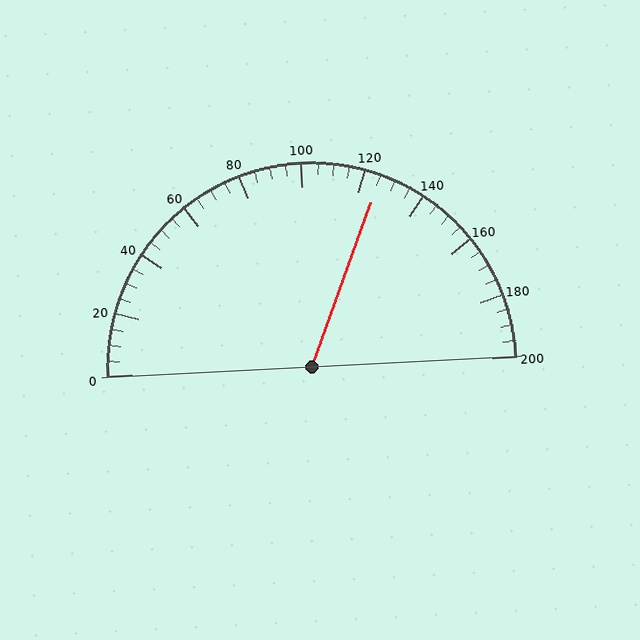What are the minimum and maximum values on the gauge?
The gauge ranges from 0 to 200.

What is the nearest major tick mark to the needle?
The nearest major tick mark is 120.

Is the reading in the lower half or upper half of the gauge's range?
The reading is in the upper half of the range (0 to 200).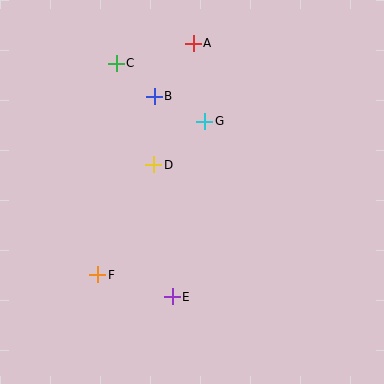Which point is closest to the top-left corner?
Point C is closest to the top-left corner.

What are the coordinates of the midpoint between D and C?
The midpoint between D and C is at (135, 114).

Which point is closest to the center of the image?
Point D at (154, 165) is closest to the center.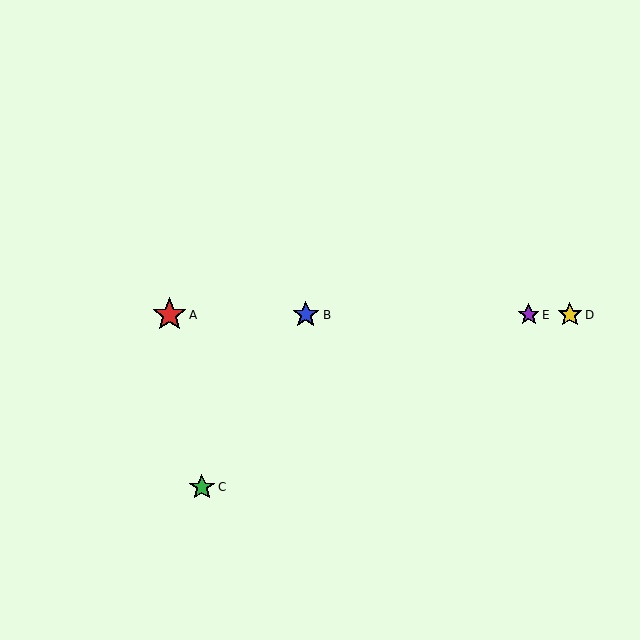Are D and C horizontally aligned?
No, D is at y≈315 and C is at y≈487.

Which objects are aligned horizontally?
Objects A, B, D, E are aligned horizontally.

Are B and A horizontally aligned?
Yes, both are at y≈315.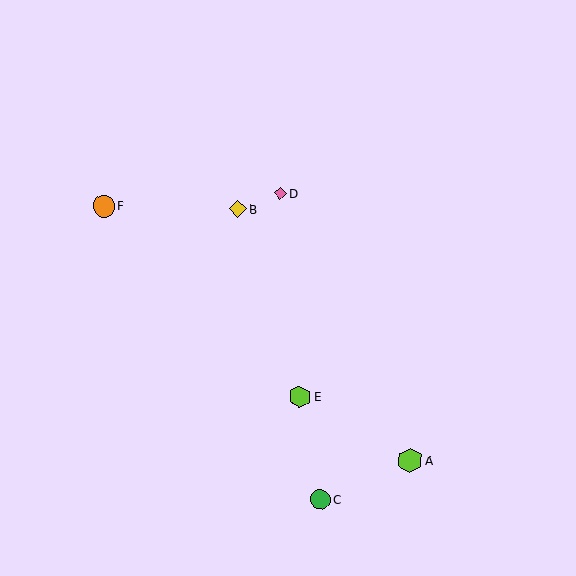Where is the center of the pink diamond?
The center of the pink diamond is at (280, 193).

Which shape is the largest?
The lime hexagon (labeled A) is the largest.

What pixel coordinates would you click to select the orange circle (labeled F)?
Click at (104, 206) to select the orange circle F.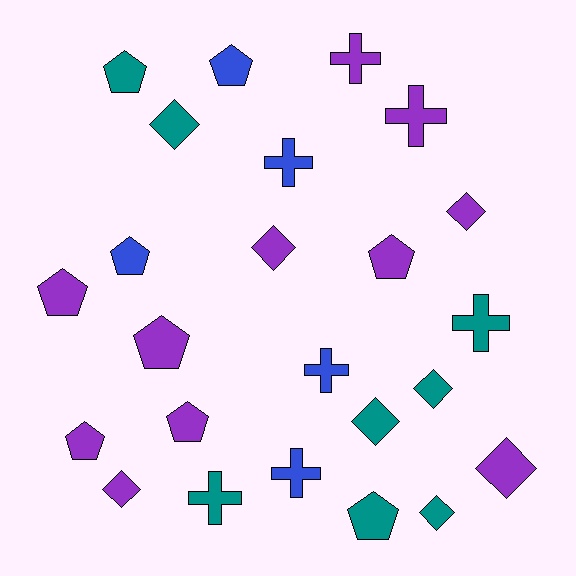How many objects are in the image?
There are 24 objects.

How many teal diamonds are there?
There are 4 teal diamonds.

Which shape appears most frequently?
Pentagon, with 9 objects.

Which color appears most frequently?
Purple, with 11 objects.